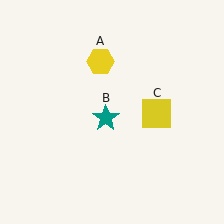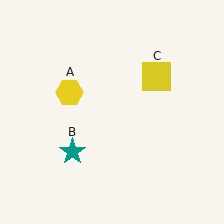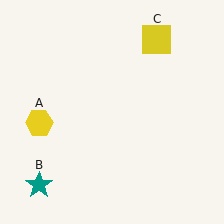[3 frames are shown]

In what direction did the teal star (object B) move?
The teal star (object B) moved down and to the left.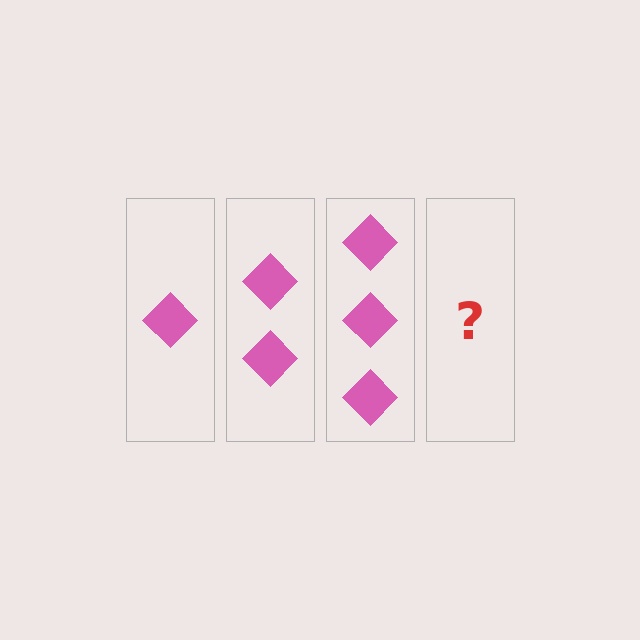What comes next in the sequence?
The next element should be 4 diamonds.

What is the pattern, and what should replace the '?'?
The pattern is that each step adds one more diamond. The '?' should be 4 diamonds.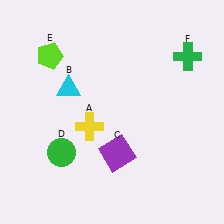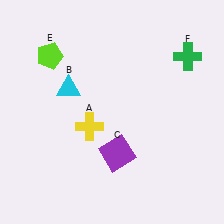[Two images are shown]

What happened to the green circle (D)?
The green circle (D) was removed in Image 2. It was in the bottom-left area of Image 1.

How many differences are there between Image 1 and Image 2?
There is 1 difference between the two images.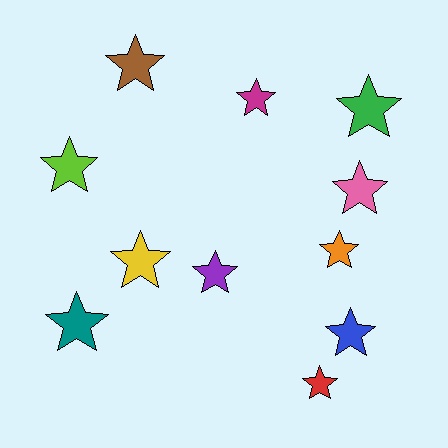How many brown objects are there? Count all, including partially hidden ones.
There is 1 brown object.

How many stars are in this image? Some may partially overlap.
There are 11 stars.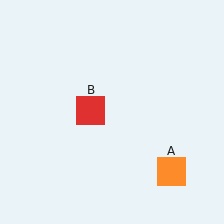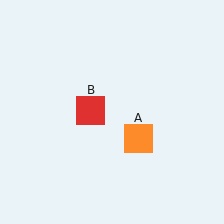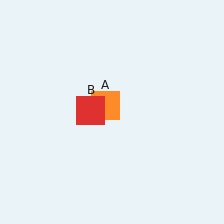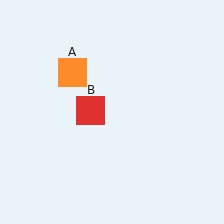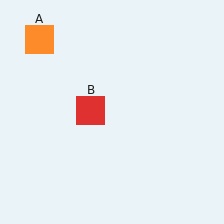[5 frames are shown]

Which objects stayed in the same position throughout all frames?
Red square (object B) remained stationary.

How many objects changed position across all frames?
1 object changed position: orange square (object A).